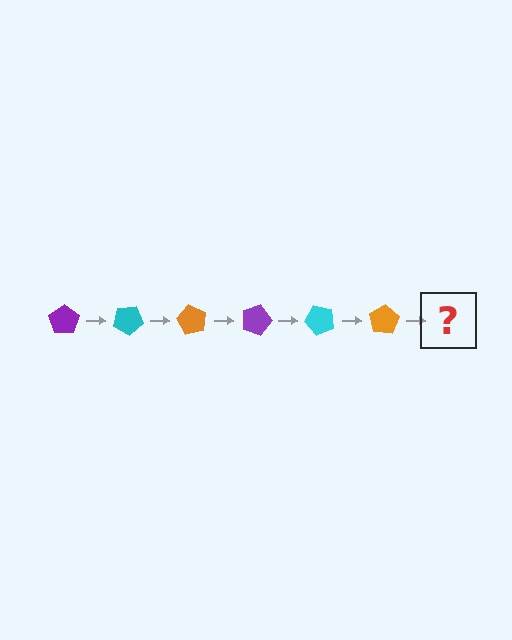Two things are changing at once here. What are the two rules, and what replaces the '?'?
The two rules are that it rotates 30 degrees each step and the color cycles through purple, cyan, and orange. The '?' should be a purple pentagon, rotated 180 degrees from the start.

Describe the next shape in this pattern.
It should be a purple pentagon, rotated 180 degrees from the start.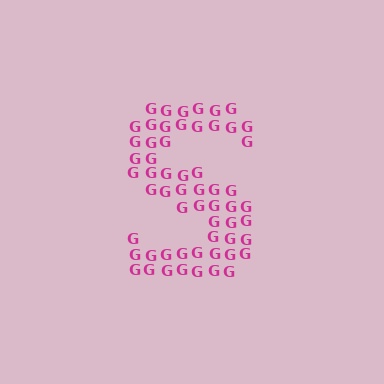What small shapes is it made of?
It is made of small letter G's.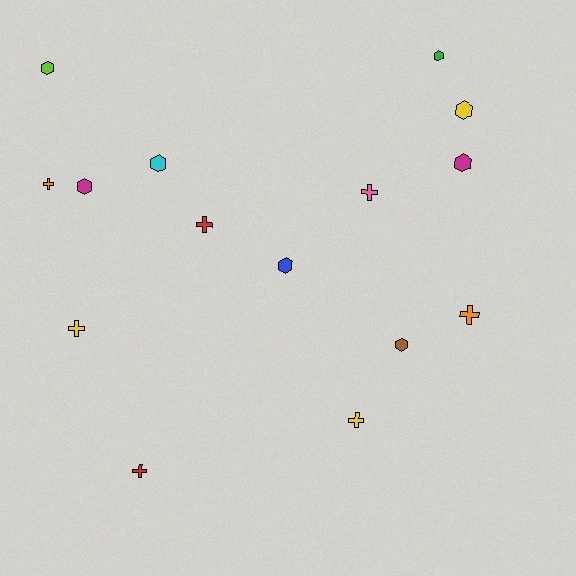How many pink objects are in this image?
There is 1 pink object.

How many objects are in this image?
There are 15 objects.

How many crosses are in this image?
There are 7 crosses.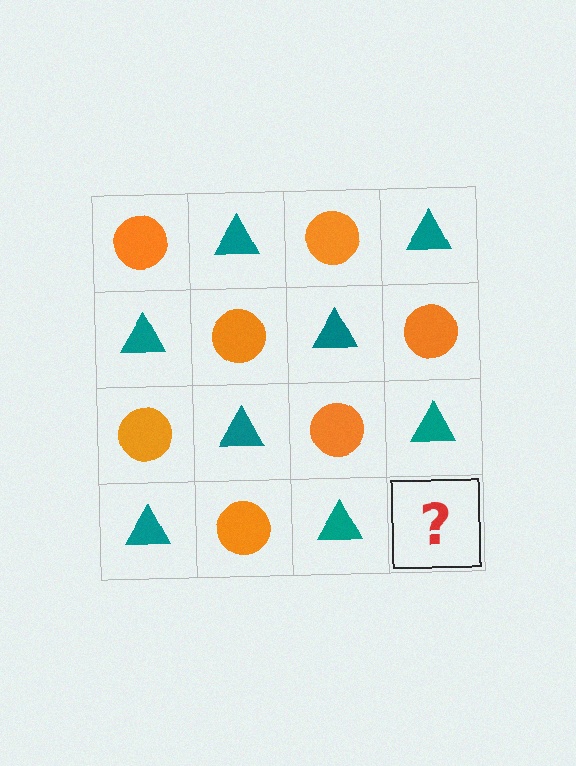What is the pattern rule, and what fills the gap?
The rule is that it alternates orange circle and teal triangle in a checkerboard pattern. The gap should be filled with an orange circle.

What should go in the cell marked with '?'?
The missing cell should contain an orange circle.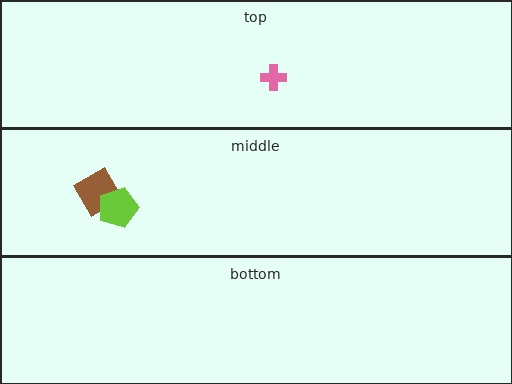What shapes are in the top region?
The pink cross.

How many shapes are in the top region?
1.